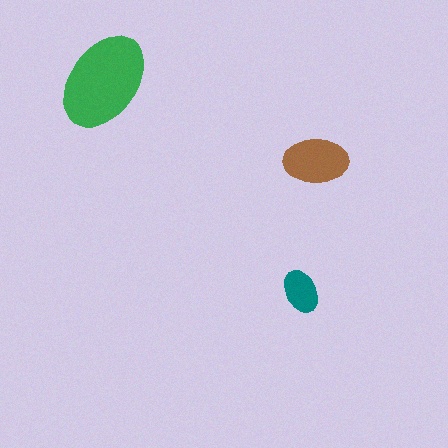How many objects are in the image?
There are 3 objects in the image.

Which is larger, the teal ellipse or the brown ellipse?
The brown one.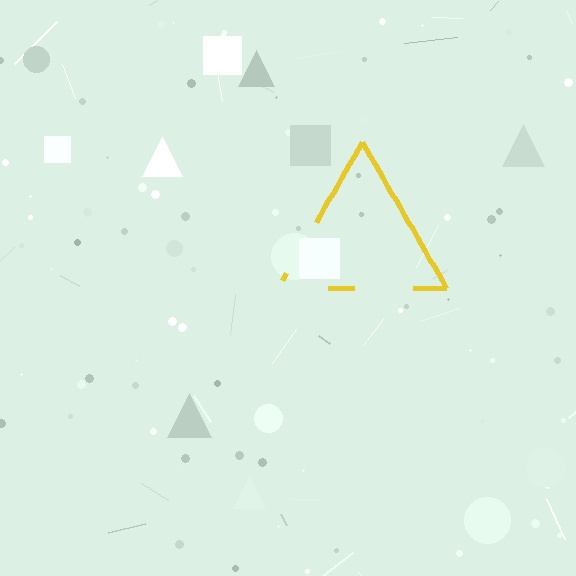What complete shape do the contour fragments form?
The contour fragments form a triangle.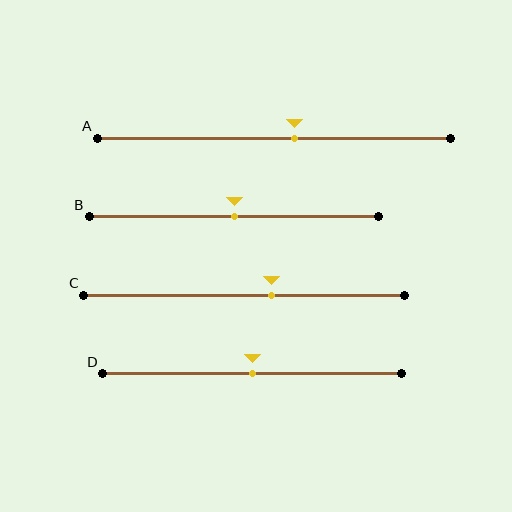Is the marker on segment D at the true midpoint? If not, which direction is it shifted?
Yes, the marker on segment D is at the true midpoint.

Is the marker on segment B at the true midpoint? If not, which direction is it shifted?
Yes, the marker on segment B is at the true midpoint.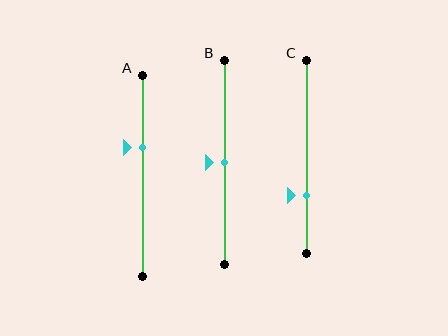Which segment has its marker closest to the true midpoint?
Segment B has its marker closest to the true midpoint.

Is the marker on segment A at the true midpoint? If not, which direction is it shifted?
No, the marker on segment A is shifted upward by about 14% of the segment length.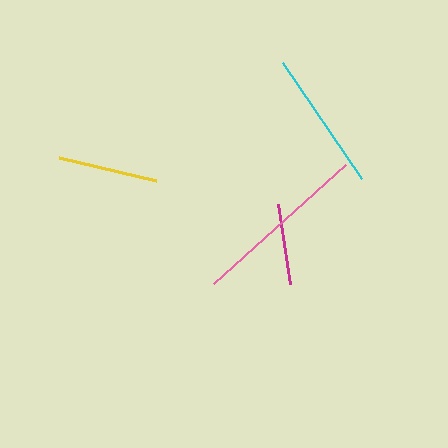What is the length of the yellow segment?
The yellow segment is approximately 100 pixels long.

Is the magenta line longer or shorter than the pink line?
The pink line is longer than the magenta line.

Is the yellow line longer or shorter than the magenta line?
The yellow line is longer than the magenta line.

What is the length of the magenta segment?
The magenta segment is approximately 81 pixels long.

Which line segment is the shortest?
The magenta line is the shortest at approximately 81 pixels.